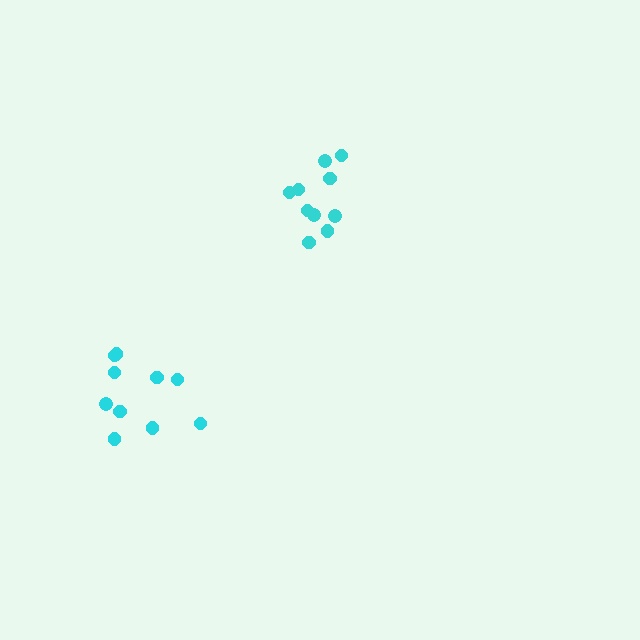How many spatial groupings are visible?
There are 2 spatial groupings.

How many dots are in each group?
Group 1: 10 dots, Group 2: 10 dots (20 total).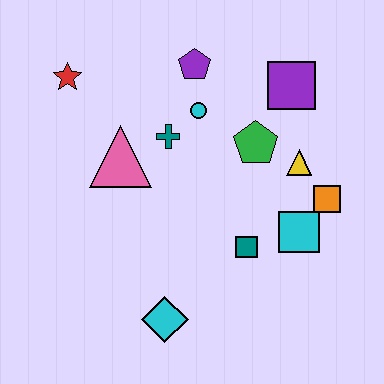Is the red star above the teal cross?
Yes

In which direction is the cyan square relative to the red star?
The cyan square is to the right of the red star.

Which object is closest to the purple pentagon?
The cyan circle is closest to the purple pentagon.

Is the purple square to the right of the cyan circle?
Yes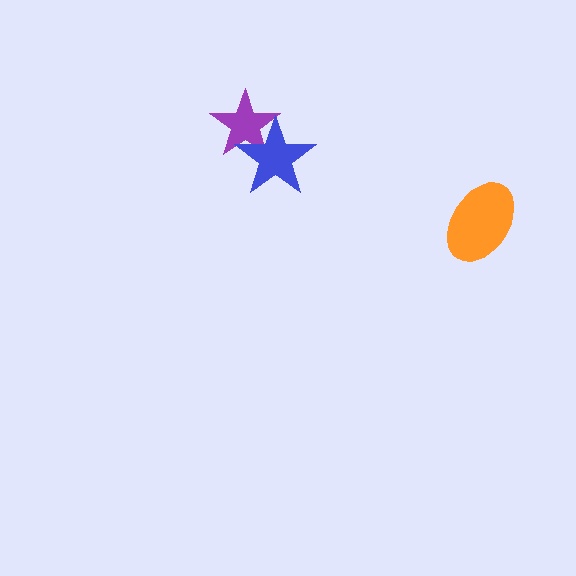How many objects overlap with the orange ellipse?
0 objects overlap with the orange ellipse.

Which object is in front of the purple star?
The blue star is in front of the purple star.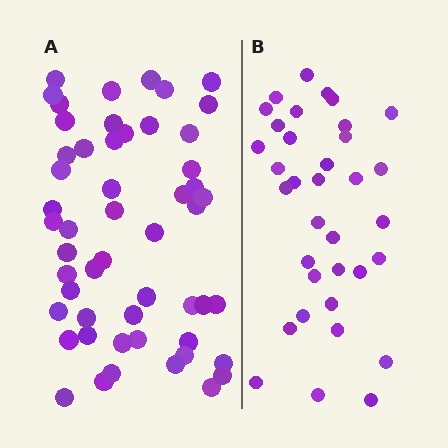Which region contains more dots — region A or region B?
Region A (the left region) has more dots.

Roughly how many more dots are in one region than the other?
Region A has approximately 20 more dots than region B.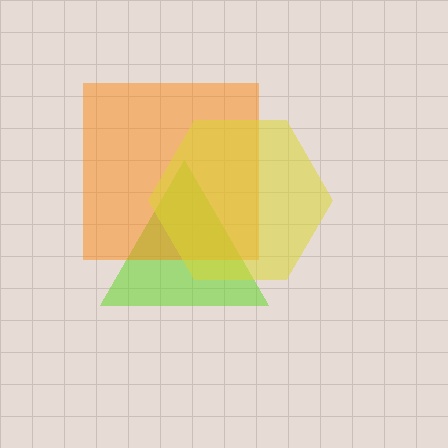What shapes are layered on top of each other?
The layered shapes are: a lime triangle, an orange square, a yellow hexagon.